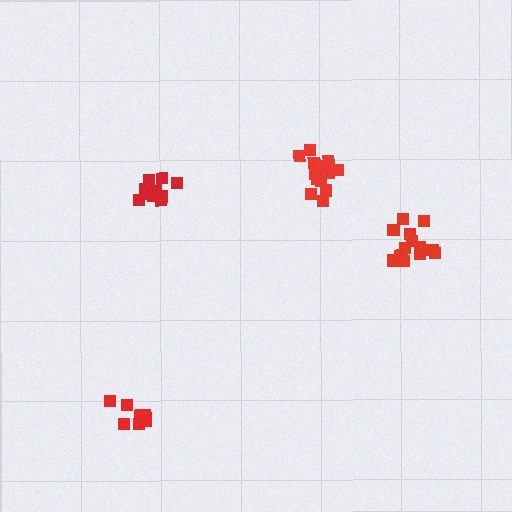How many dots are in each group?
Group 1: 14 dots, Group 2: 14 dots, Group 3: 9 dots, Group 4: 10 dots (47 total).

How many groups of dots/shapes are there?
There are 4 groups.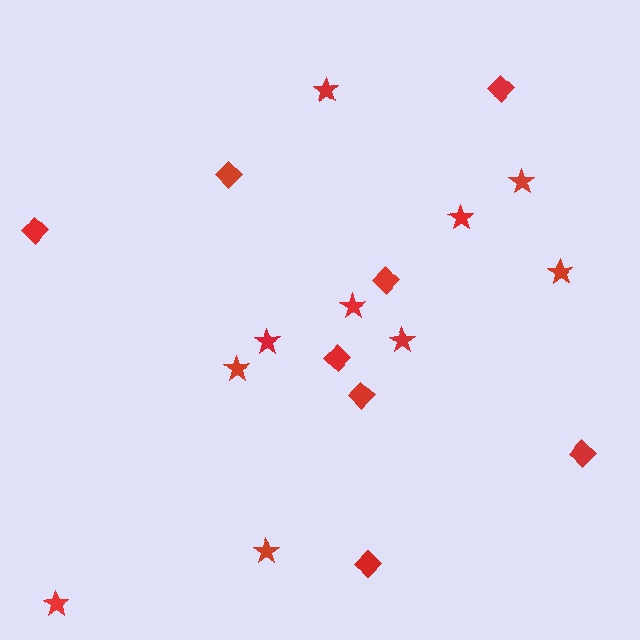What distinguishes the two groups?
There are 2 groups: one group of diamonds (8) and one group of stars (10).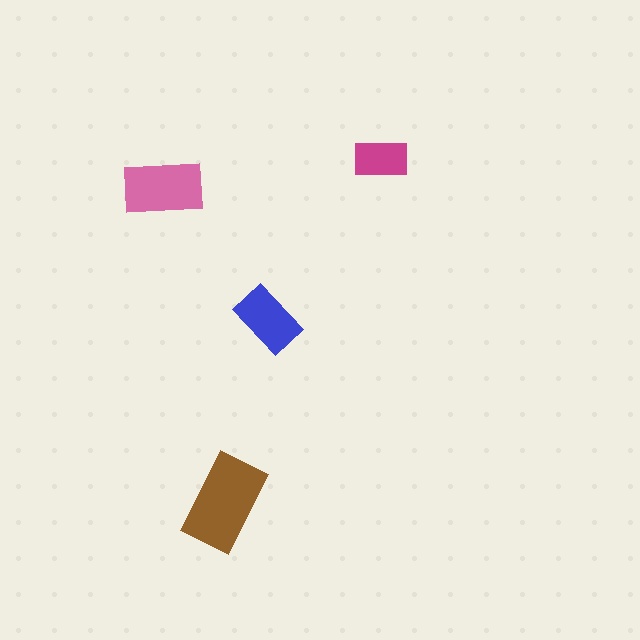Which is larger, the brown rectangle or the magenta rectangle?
The brown one.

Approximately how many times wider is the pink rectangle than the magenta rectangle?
About 1.5 times wider.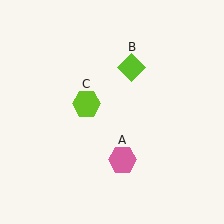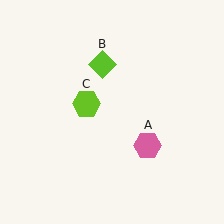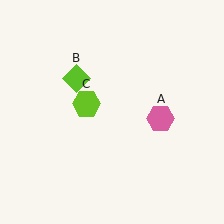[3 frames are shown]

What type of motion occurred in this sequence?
The pink hexagon (object A), lime diamond (object B) rotated counterclockwise around the center of the scene.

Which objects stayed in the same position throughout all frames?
Lime hexagon (object C) remained stationary.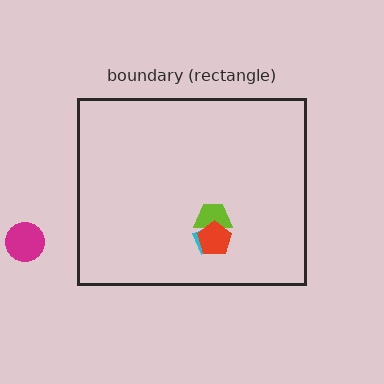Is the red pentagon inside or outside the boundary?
Inside.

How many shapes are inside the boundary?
3 inside, 1 outside.